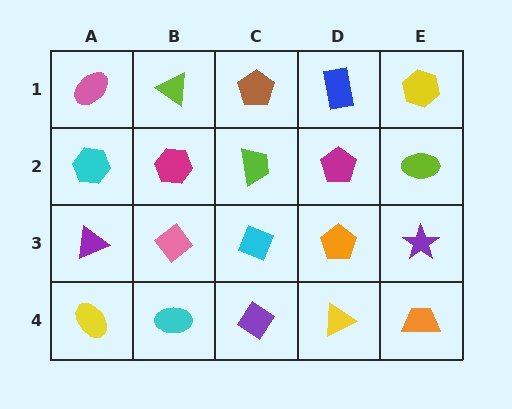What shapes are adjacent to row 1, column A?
A cyan hexagon (row 2, column A), a lime triangle (row 1, column B).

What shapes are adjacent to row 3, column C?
A lime trapezoid (row 2, column C), a purple diamond (row 4, column C), a pink diamond (row 3, column B), an orange pentagon (row 3, column D).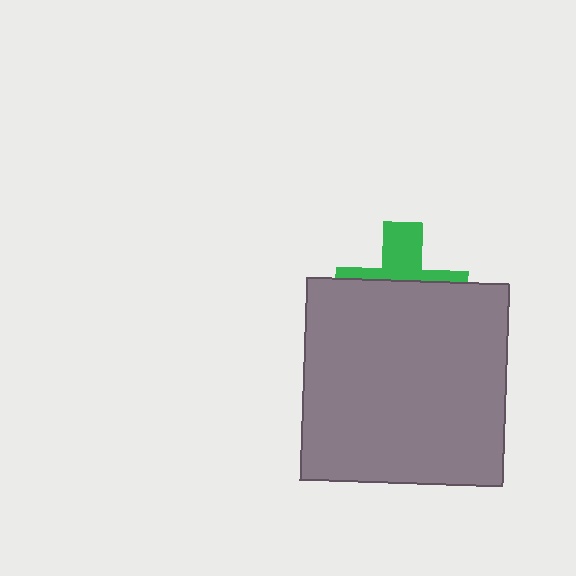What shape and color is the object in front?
The object in front is a gray square.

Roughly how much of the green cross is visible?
A small part of it is visible (roughly 36%).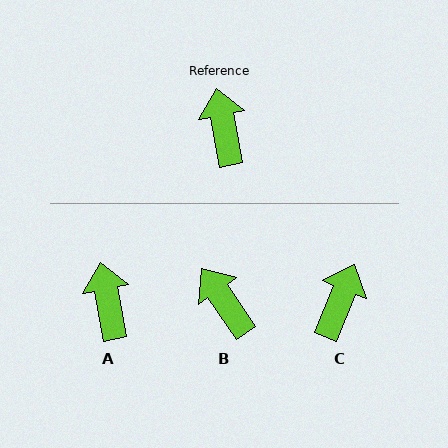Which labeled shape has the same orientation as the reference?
A.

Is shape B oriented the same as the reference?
No, it is off by about 24 degrees.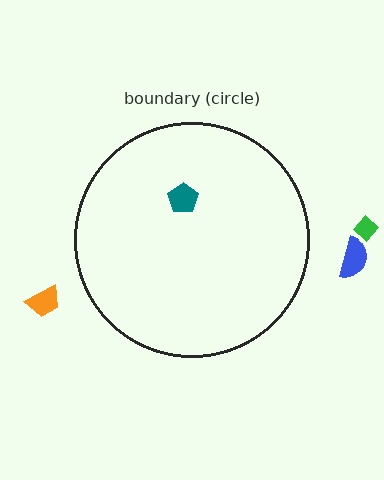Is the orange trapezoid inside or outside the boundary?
Outside.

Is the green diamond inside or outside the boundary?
Outside.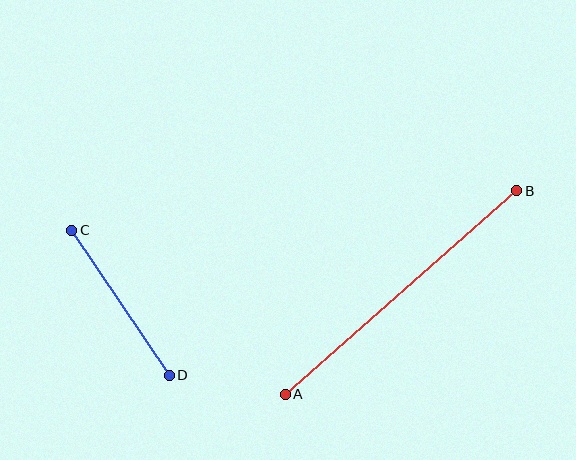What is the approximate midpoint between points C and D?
The midpoint is at approximately (121, 303) pixels.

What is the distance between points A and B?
The distance is approximately 308 pixels.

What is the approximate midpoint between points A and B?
The midpoint is at approximately (401, 293) pixels.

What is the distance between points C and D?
The distance is approximately 175 pixels.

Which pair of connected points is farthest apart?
Points A and B are farthest apart.